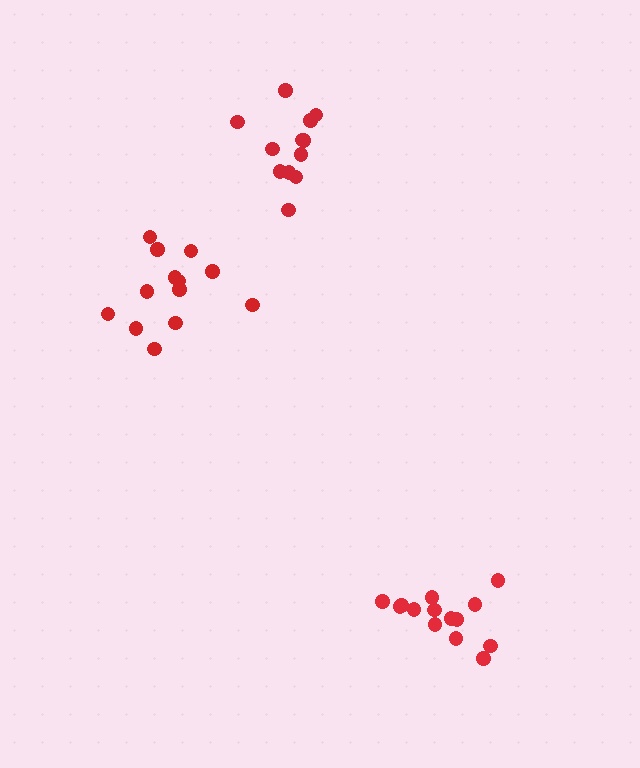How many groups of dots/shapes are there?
There are 3 groups.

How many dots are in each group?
Group 1: 13 dots, Group 2: 12 dots, Group 3: 14 dots (39 total).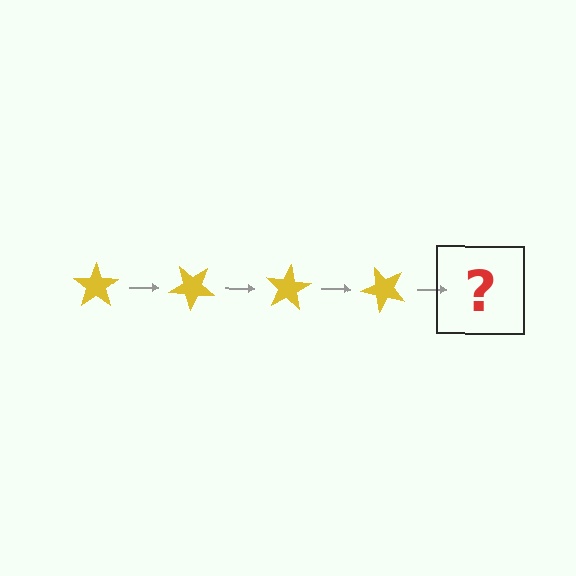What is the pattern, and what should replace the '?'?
The pattern is that the star rotates 40 degrees each step. The '?' should be a yellow star rotated 160 degrees.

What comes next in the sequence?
The next element should be a yellow star rotated 160 degrees.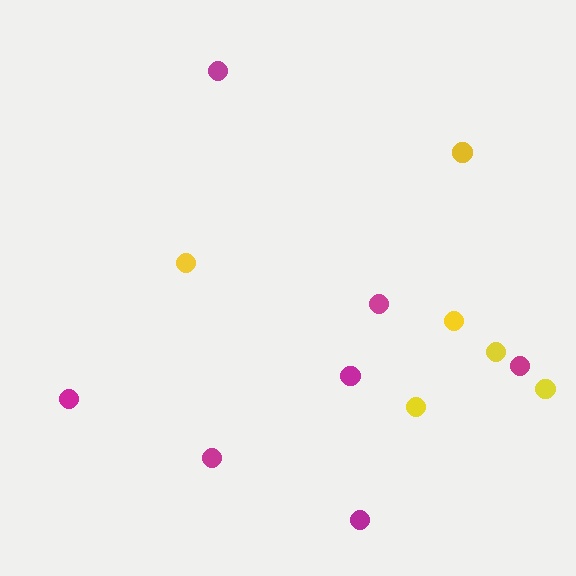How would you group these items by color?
There are 2 groups: one group of magenta circles (7) and one group of yellow circles (6).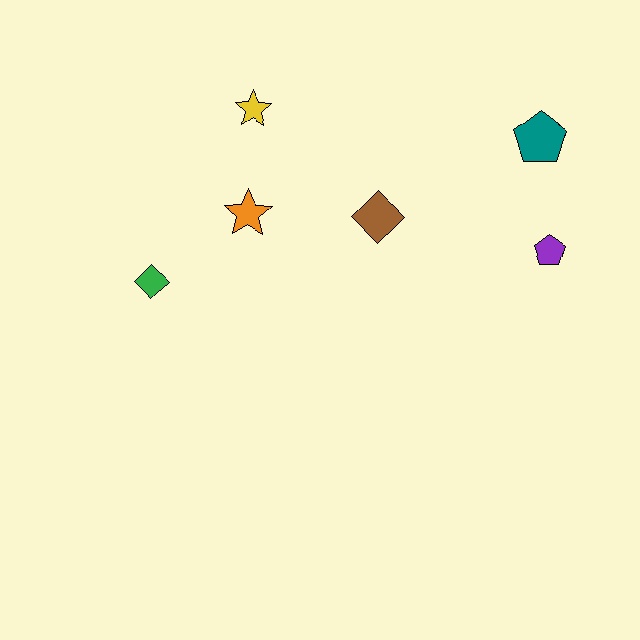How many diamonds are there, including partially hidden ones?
There are 2 diamonds.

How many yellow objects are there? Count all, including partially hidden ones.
There is 1 yellow object.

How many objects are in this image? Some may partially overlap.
There are 6 objects.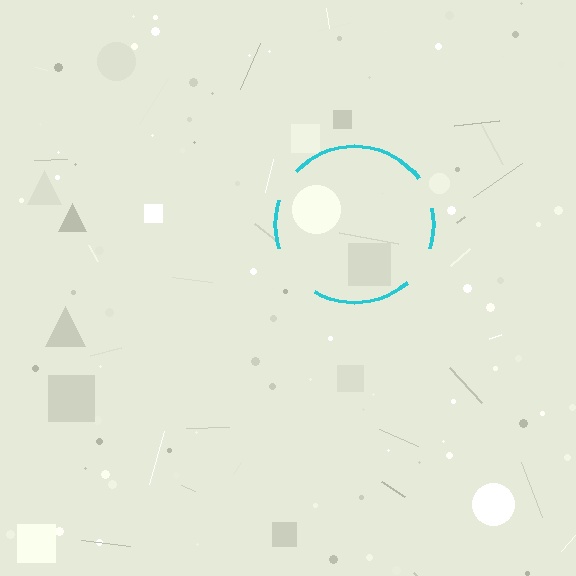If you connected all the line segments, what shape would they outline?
They would outline a circle.